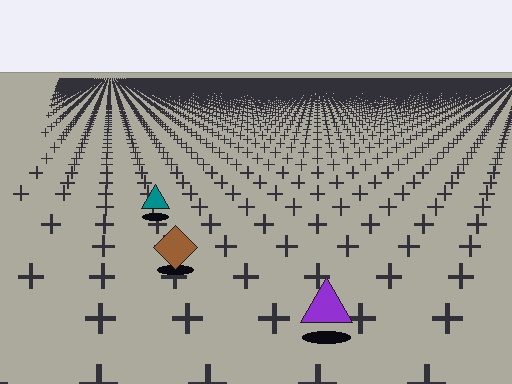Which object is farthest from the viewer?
The teal triangle is farthest from the viewer. It appears smaller and the ground texture around it is denser.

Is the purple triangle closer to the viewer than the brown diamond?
Yes. The purple triangle is closer — you can tell from the texture gradient: the ground texture is coarser near it.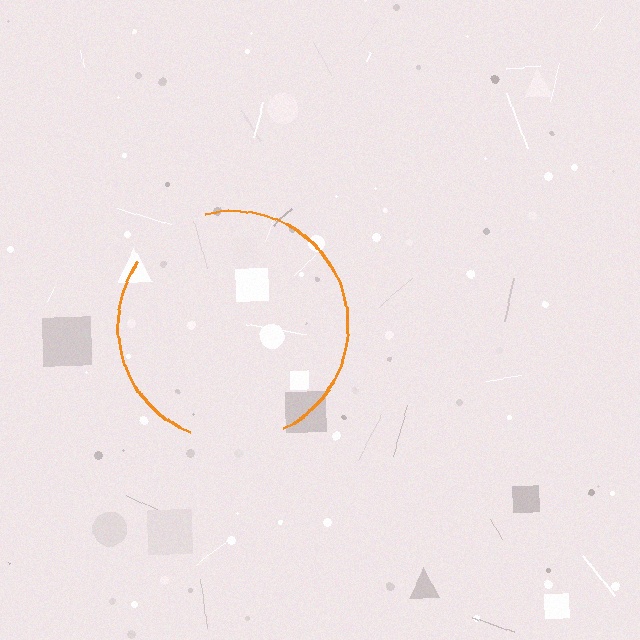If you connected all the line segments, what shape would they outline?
They would outline a circle.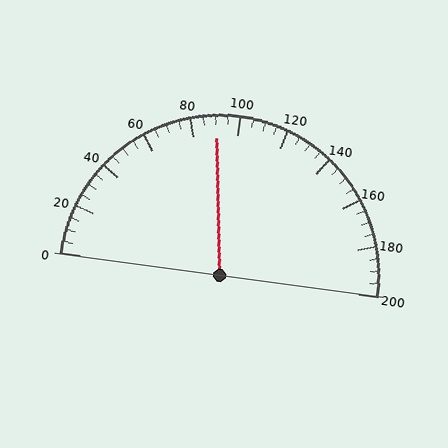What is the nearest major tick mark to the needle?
The nearest major tick mark is 80.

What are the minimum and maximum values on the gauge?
The gauge ranges from 0 to 200.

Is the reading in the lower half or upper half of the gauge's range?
The reading is in the lower half of the range (0 to 200).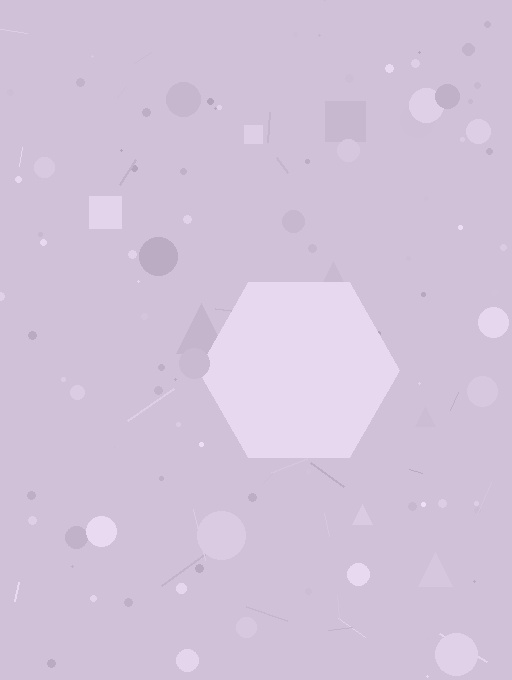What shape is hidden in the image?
A hexagon is hidden in the image.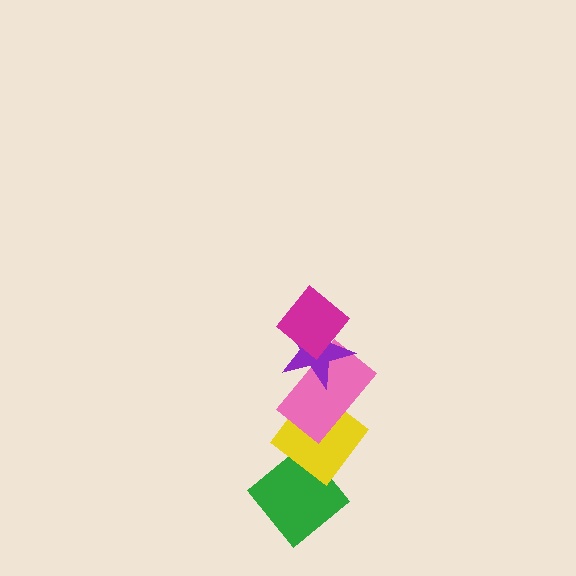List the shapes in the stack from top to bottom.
From top to bottom: the magenta diamond, the purple star, the pink rectangle, the yellow diamond, the green diamond.